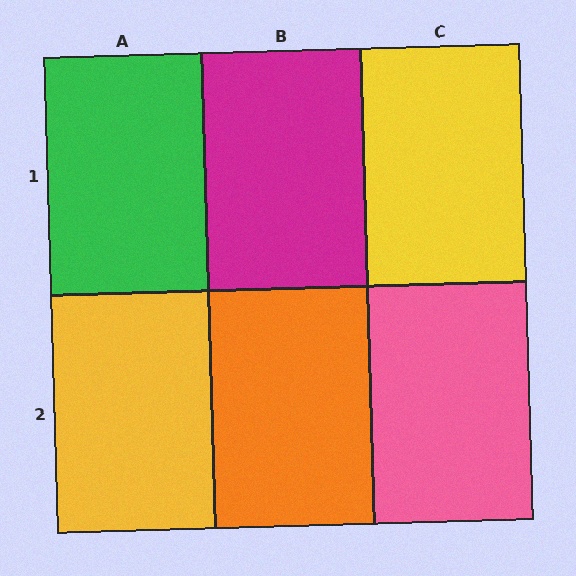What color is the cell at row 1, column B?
Magenta.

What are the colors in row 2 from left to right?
Yellow, orange, pink.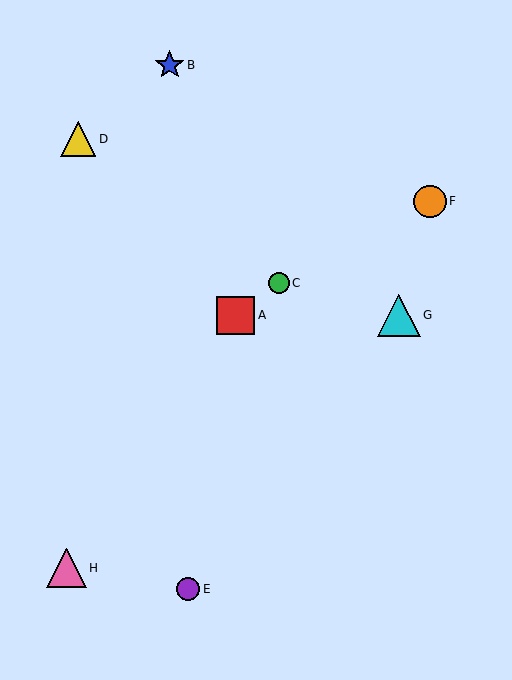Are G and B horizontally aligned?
No, G is at y≈315 and B is at y≈65.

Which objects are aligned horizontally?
Objects A, G are aligned horizontally.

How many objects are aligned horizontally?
2 objects (A, G) are aligned horizontally.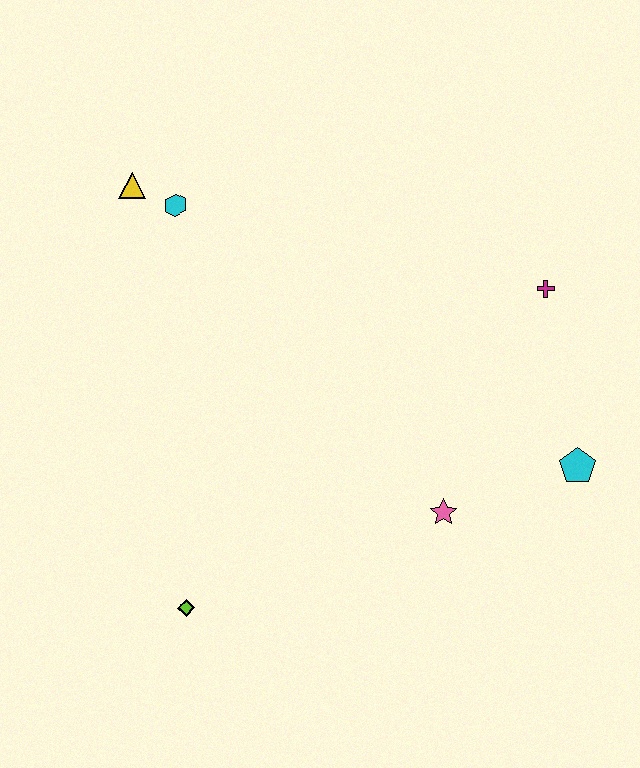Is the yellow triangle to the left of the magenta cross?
Yes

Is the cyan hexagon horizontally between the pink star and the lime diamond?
No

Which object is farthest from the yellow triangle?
The cyan pentagon is farthest from the yellow triangle.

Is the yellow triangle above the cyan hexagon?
Yes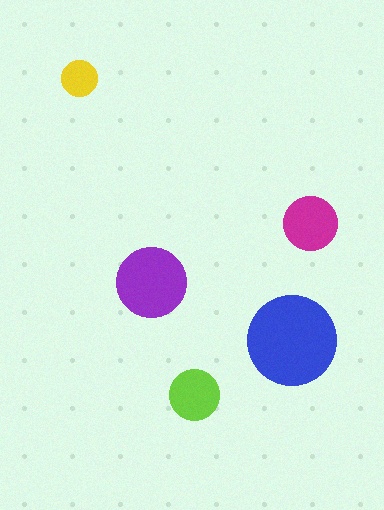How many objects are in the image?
There are 5 objects in the image.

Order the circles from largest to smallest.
the blue one, the purple one, the magenta one, the lime one, the yellow one.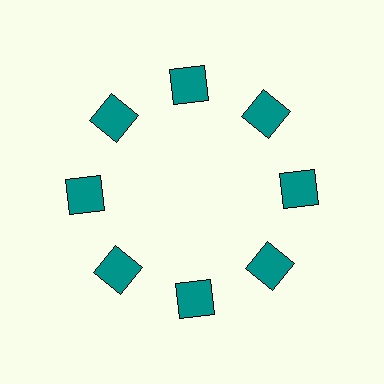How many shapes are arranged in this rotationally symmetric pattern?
There are 8 shapes, arranged in 8 groups of 1.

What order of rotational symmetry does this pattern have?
This pattern has 8-fold rotational symmetry.